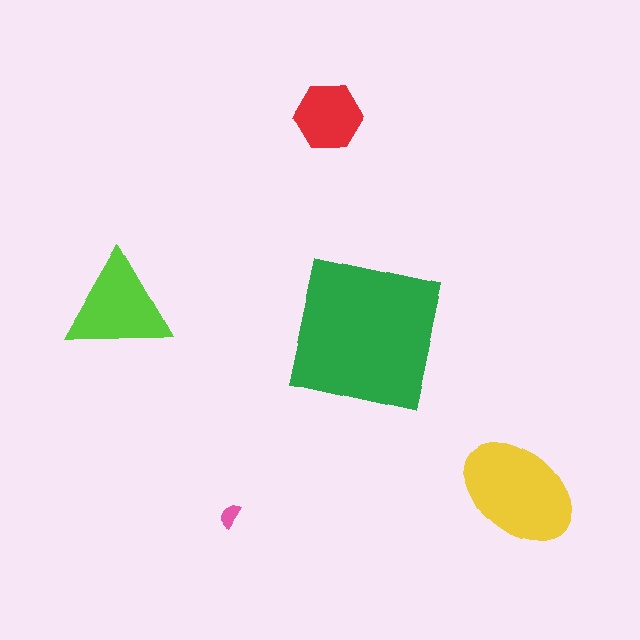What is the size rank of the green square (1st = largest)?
1st.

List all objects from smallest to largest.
The pink semicircle, the red hexagon, the lime triangle, the yellow ellipse, the green square.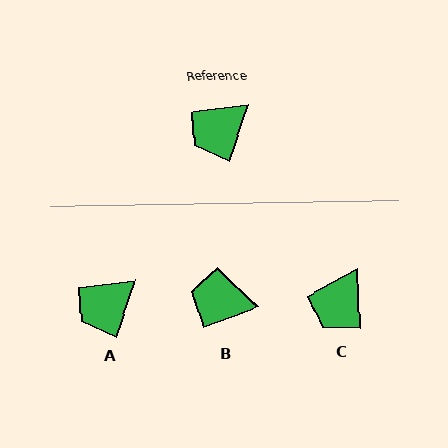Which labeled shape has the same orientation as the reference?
A.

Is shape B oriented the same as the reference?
No, it is off by about 51 degrees.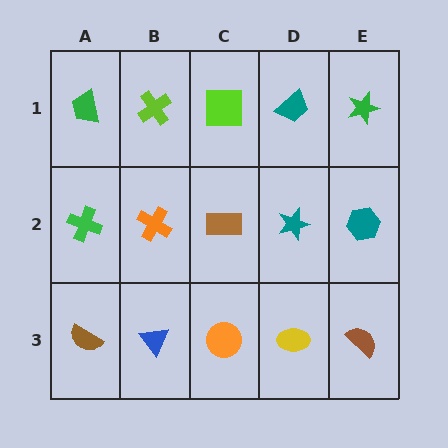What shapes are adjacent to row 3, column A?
A green cross (row 2, column A), a blue triangle (row 3, column B).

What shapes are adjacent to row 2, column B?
A lime cross (row 1, column B), a blue triangle (row 3, column B), a green cross (row 2, column A), a brown rectangle (row 2, column C).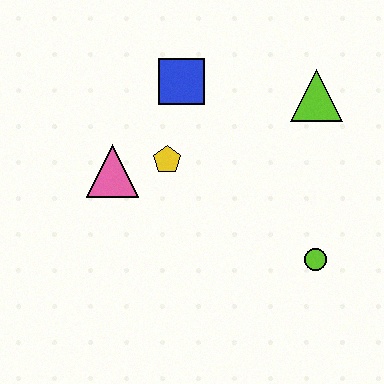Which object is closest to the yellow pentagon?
The pink triangle is closest to the yellow pentagon.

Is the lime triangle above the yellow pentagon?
Yes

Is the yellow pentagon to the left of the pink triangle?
No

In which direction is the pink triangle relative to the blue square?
The pink triangle is below the blue square.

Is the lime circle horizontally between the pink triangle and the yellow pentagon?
No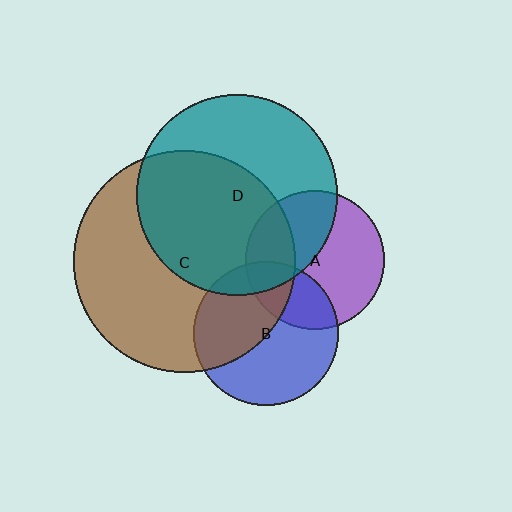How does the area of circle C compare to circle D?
Approximately 1.2 times.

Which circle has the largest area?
Circle C (brown).